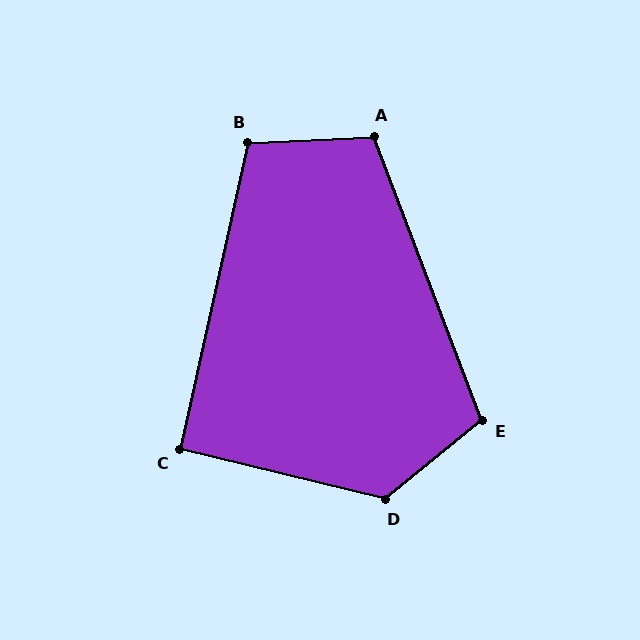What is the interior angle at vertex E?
Approximately 108 degrees (obtuse).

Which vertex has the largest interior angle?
D, at approximately 127 degrees.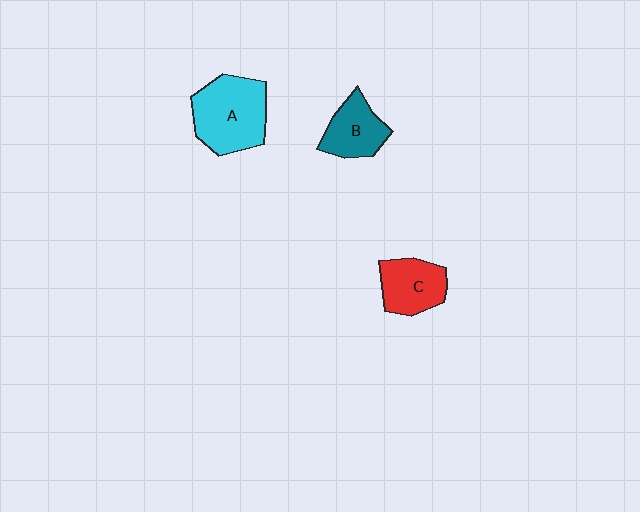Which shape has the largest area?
Shape A (cyan).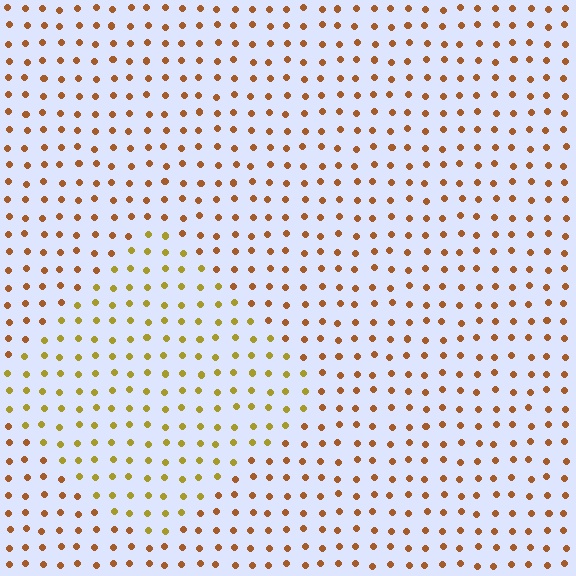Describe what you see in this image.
The image is filled with small brown elements in a uniform arrangement. A diamond-shaped region is visible where the elements are tinted to a slightly different hue, forming a subtle color boundary.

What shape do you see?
I see a diamond.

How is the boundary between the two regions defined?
The boundary is defined purely by a slight shift in hue (about 31 degrees). Spacing, size, and orientation are identical on both sides.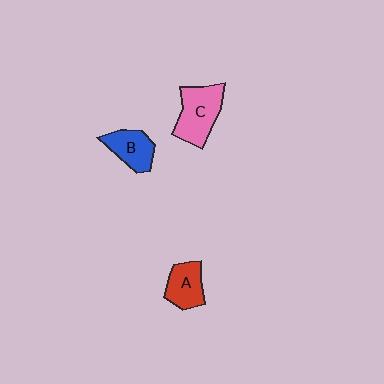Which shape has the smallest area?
Shape A (red).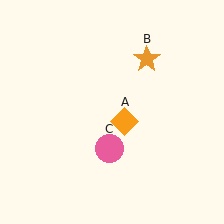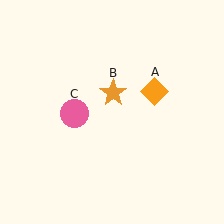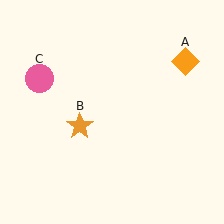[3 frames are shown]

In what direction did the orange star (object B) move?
The orange star (object B) moved down and to the left.